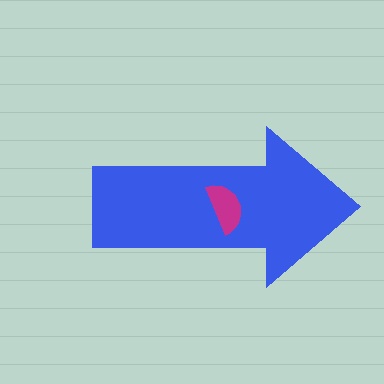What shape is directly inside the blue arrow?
The magenta semicircle.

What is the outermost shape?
The blue arrow.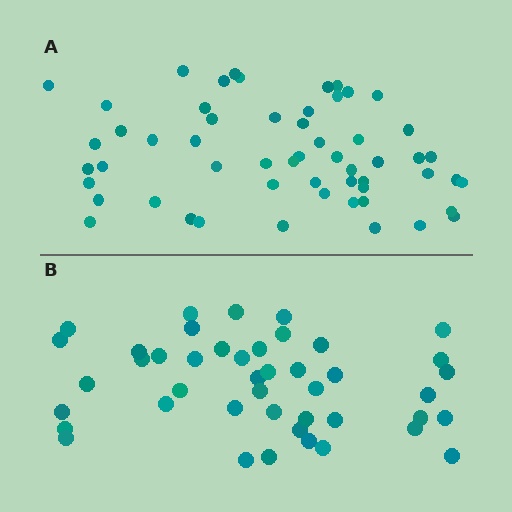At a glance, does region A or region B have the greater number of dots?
Region A (the top region) has more dots.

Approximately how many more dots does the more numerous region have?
Region A has roughly 12 or so more dots than region B.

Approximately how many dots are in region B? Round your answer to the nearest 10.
About 40 dots. (The exact count is 44, which rounds to 40.)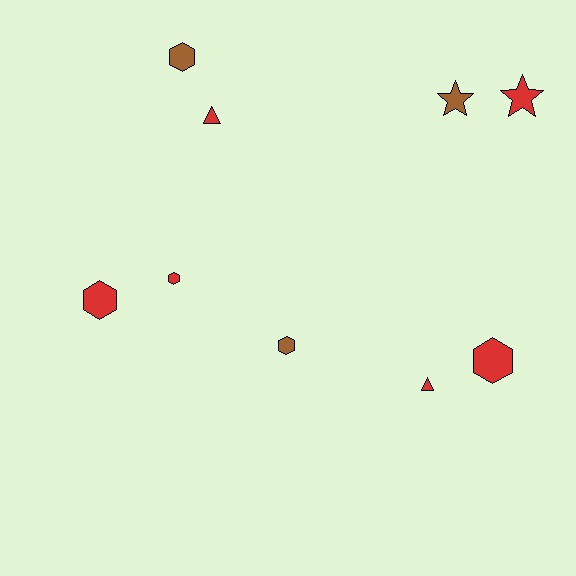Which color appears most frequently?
Red, with 6 objects.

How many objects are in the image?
There are 9 objects.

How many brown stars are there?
There is 1 brown star.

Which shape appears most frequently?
Hexagon, with 5 objects.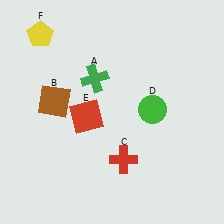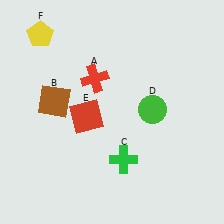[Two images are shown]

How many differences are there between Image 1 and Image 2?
There are 2 differences between the two images.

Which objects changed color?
A changed from green to red. C changed from red to green.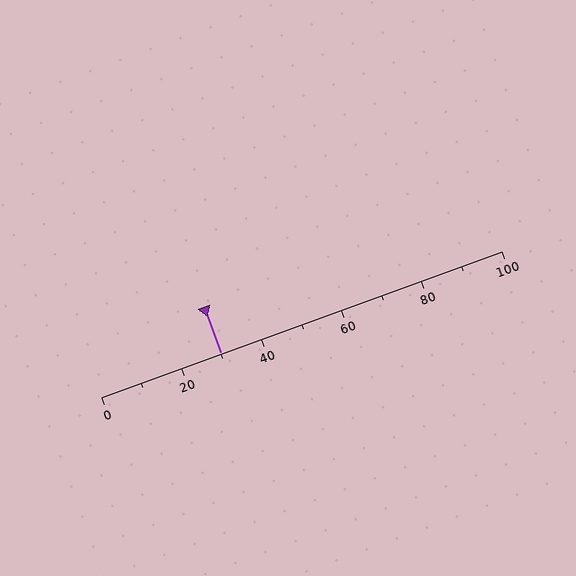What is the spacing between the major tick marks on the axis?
The major ticks are spaced 20 apart.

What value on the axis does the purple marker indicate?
The marker indicates approximately 30.